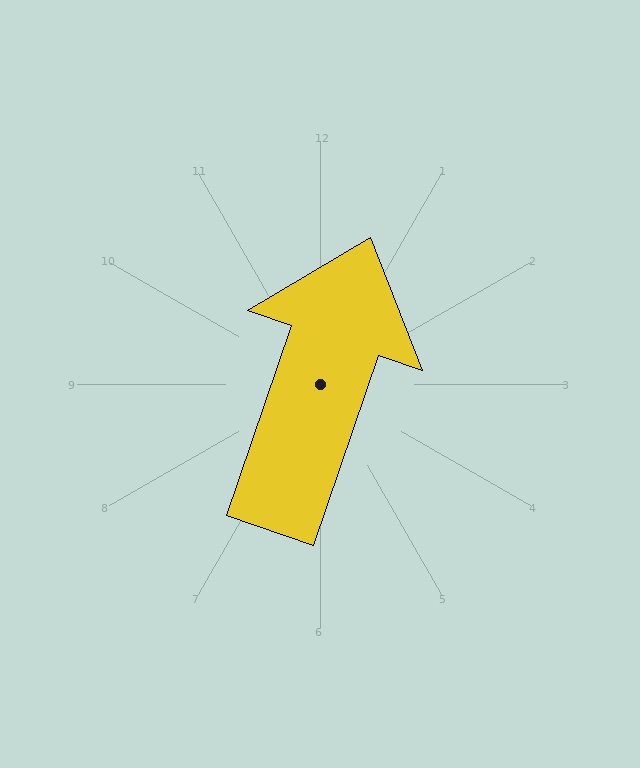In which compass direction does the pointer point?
North.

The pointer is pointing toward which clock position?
Roughly 1 o'clock.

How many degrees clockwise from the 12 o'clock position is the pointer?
Approximately 19 degrees.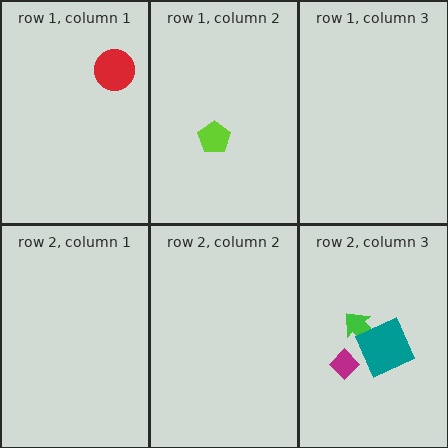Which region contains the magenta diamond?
The row 2, column 3 region.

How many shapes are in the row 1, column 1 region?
1.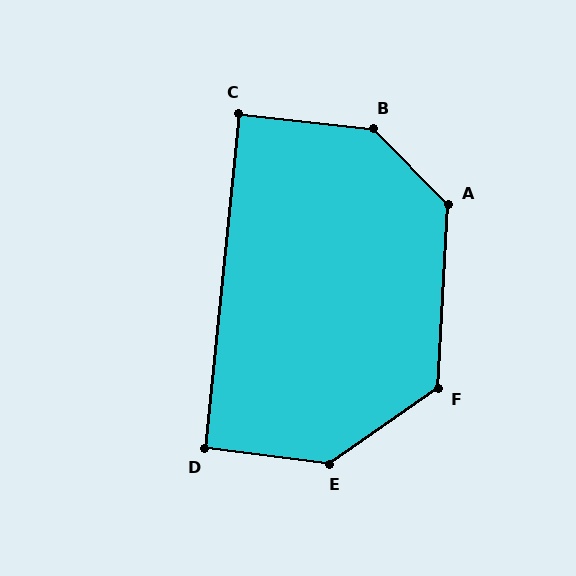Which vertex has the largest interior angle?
B, at approximately 141 degrees.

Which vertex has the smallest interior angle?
C, at approximately 90 degrees.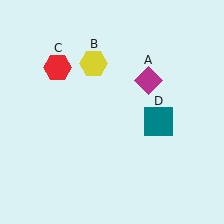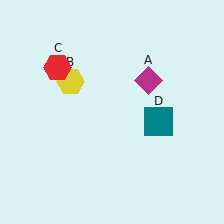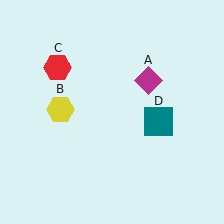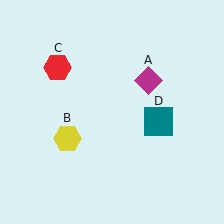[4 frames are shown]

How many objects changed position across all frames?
1 object changed position: yellow hexagon (object B).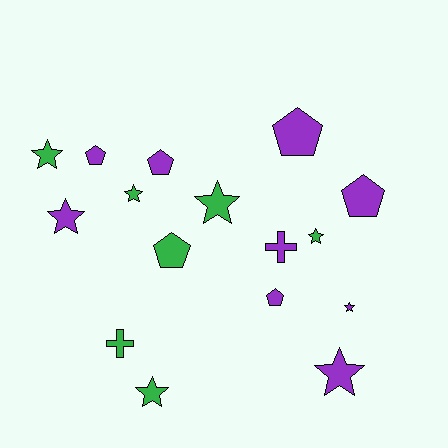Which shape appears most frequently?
Star, with 8 objects.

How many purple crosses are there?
There is 1 purple cross.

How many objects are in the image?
There are 16 objects.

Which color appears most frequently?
Purple, with 9 objects.